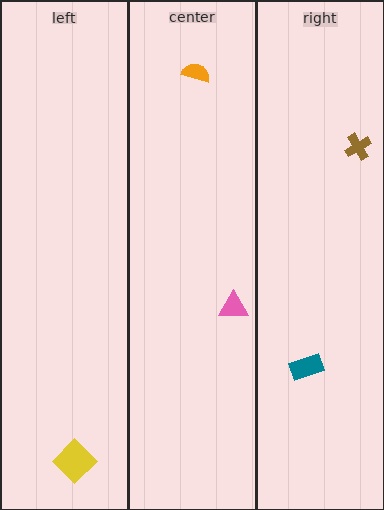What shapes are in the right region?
The teal rectangle, the brown cross.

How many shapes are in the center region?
2.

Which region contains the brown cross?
The right region.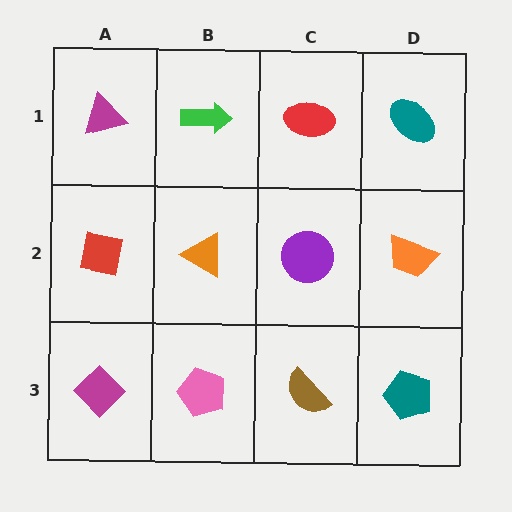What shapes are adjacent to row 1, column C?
A purple circle (row 2, column C), a green arrow (row 1, column B), a teal ellipse (row 1, column D).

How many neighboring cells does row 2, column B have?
4.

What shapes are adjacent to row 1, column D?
An orange trapezoid (row 2, column D), a red ellipse (row 1, column C).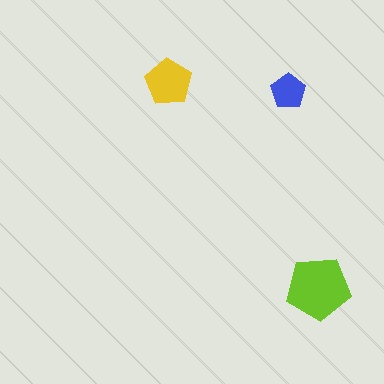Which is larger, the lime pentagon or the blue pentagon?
The lime one.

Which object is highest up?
The yellow pentagon is topmost.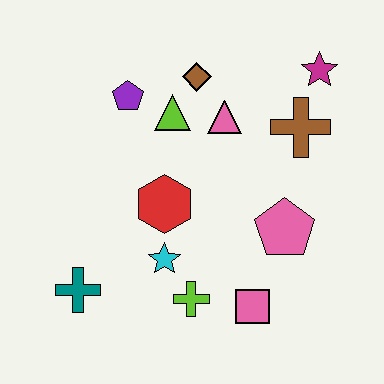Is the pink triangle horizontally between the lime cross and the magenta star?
Yes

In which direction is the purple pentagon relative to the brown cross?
The purple pentagon is to the left of the brown cross.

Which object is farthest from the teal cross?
The magenta star is farthest from the teal cross.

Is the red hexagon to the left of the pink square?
Yes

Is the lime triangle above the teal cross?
Yes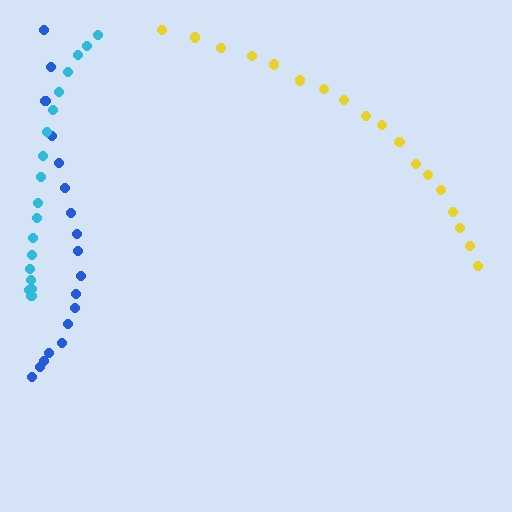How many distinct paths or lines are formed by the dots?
There are 3 distinct paths.